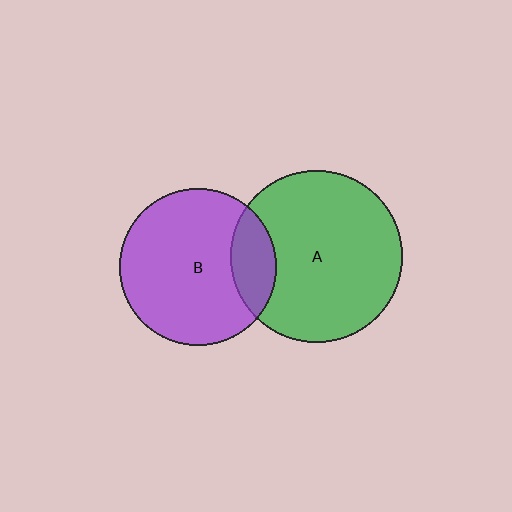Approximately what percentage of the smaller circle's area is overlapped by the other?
Approximately 20%.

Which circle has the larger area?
Circle A (green).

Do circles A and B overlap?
Yes.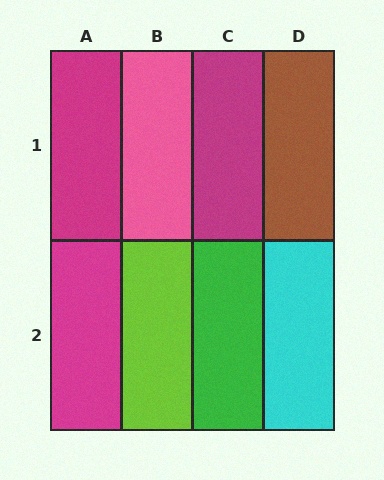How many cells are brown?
1 cell is brown.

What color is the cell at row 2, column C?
Green.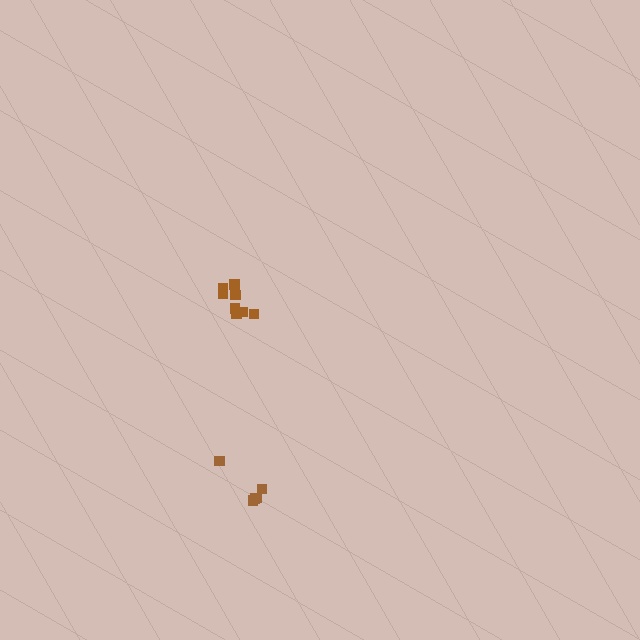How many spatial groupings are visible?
There are 2 spatial groupings.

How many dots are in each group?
Group 1: 9 dots, Group 2: 5 dots (14 total).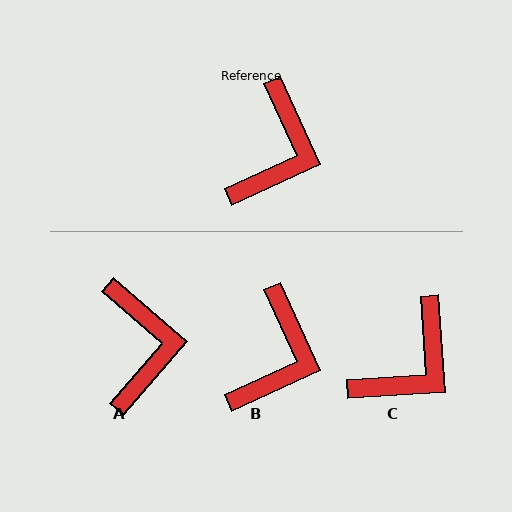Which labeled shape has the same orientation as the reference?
B.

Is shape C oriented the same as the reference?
No, it is off by about 21 degrees.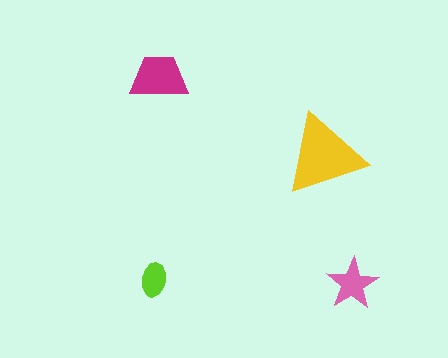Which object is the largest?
The yellow triangle.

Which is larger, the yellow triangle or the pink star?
The yellow triangle.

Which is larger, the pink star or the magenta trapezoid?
The magenta trapezoid.